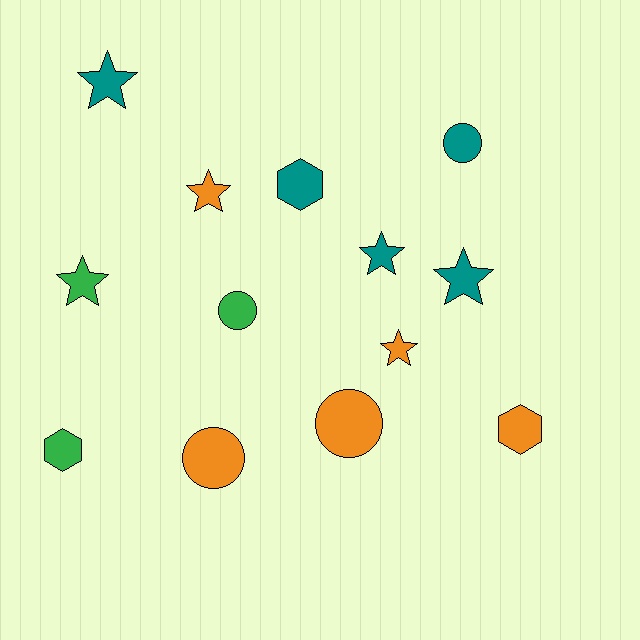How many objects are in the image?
There are 13 objects.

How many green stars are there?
There is 1 green star.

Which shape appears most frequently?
Star, with 6 objects.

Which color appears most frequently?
Orange, with 5 objects.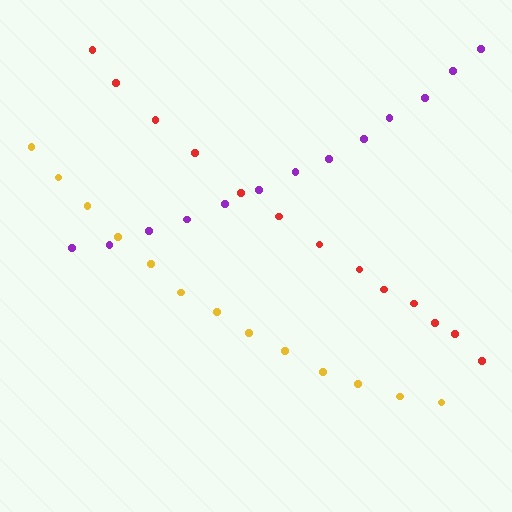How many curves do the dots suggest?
There are 3 distinct paths.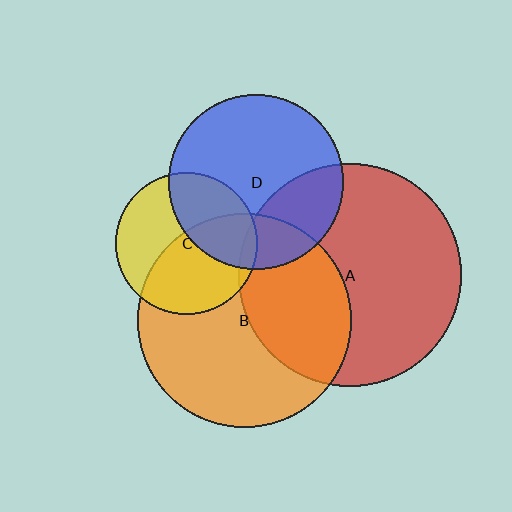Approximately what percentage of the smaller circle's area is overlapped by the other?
Approximately 30%.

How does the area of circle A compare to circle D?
Approximately 1.6 times.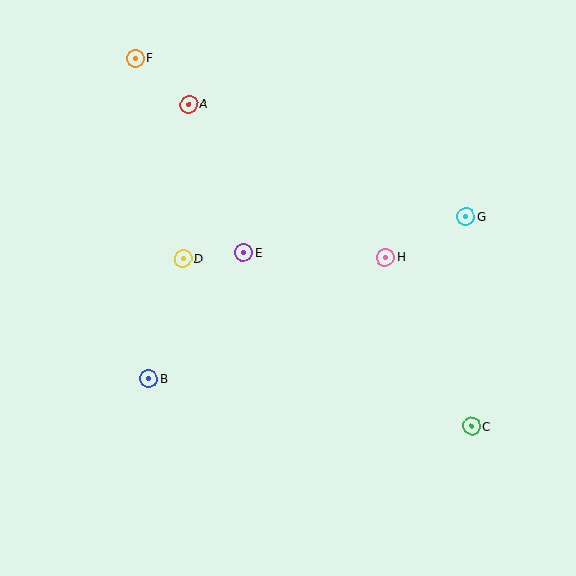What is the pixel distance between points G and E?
The distance between G and E is 226 pixels.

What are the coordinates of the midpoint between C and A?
The midpoint between C and A is at (330, 265).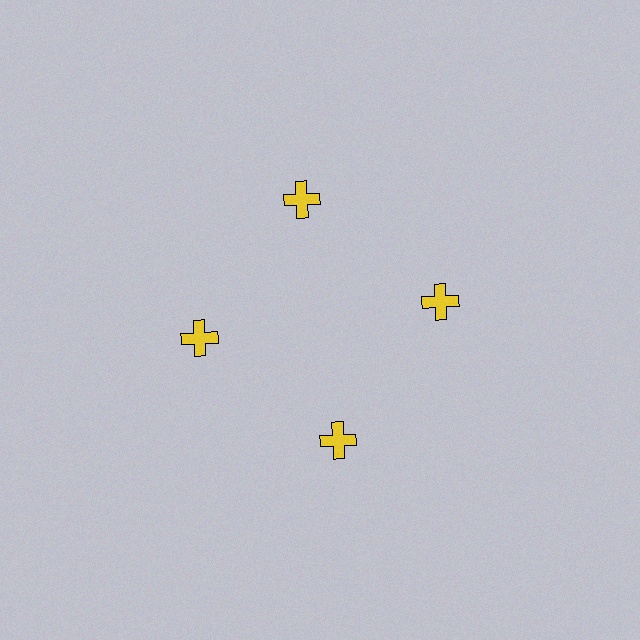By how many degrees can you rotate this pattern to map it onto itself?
The pattern maps onto itself every 90 degrees of rotation.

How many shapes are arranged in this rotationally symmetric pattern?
There are 4 shapes, arranged in 4 groups of 1.